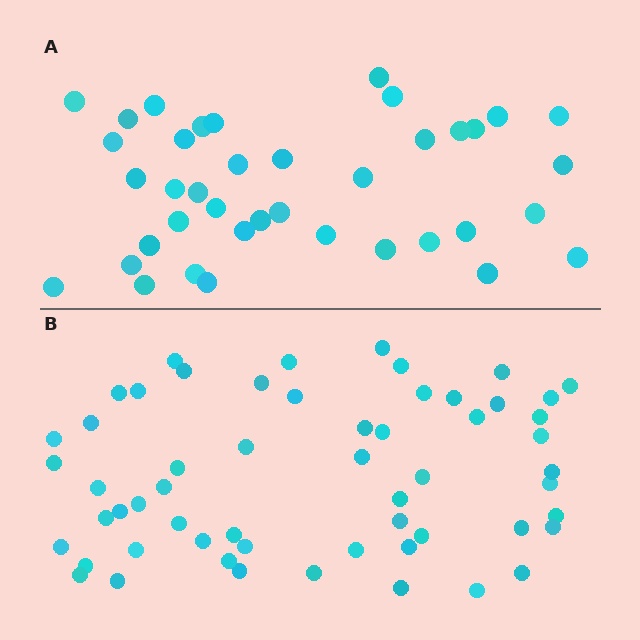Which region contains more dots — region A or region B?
Region B (the bottom region) has more dots.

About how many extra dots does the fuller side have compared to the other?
Region B has approximately 20 more dots than region A.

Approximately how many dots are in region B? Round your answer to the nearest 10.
About 60 dots. (The exact count is 57, which rounds to 60.)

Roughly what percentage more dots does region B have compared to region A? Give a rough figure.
About 45% more.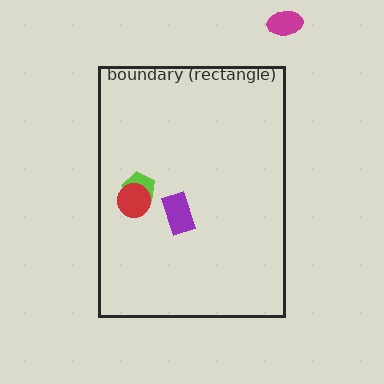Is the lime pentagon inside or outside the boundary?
Inside.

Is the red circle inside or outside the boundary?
Inside.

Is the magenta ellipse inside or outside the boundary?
Outside.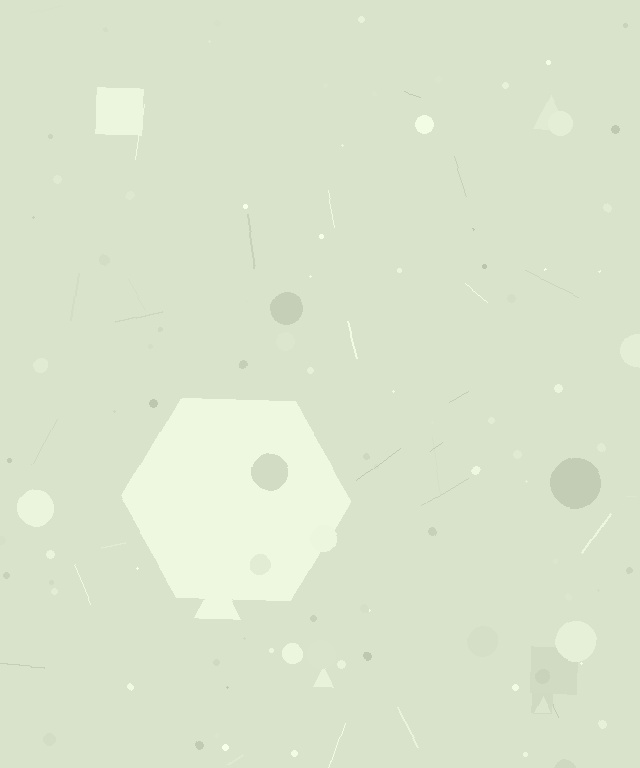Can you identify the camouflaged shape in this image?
The camouflaged shape is a hexagon.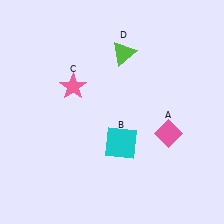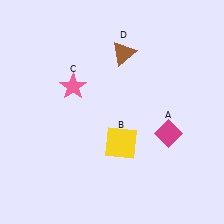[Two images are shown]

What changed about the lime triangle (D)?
In Image 1, D is lime. In Image 2, it changed to brown.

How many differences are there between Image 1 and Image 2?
There are 3 differences between the two images.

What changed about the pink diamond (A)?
In Image 1, A is pink. In Image 2, it changed to magenta.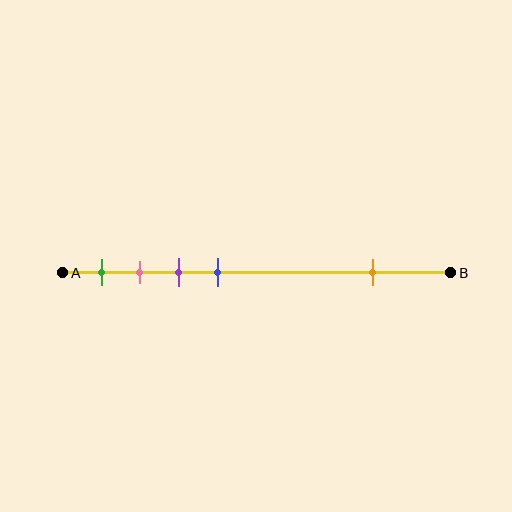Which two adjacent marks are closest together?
The pink and purple marks are the closest adjacent pair.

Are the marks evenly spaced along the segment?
No, the marks are not evenly spaced.